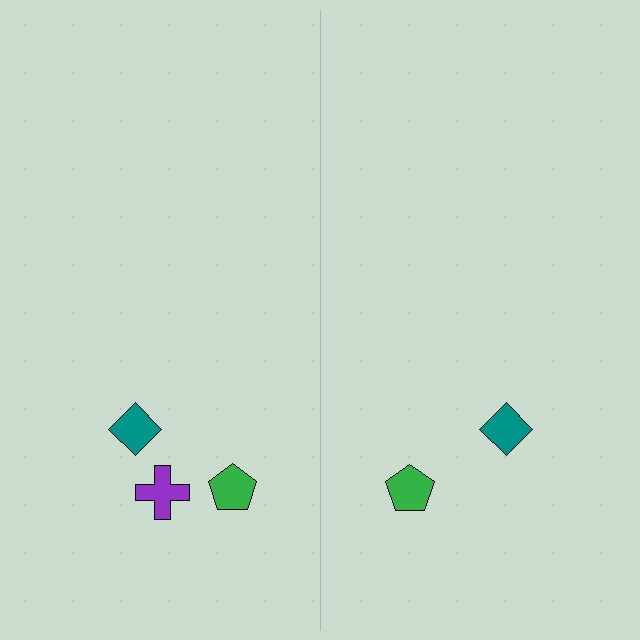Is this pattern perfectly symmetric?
No, the pattern is not perfectly symmetric. A purple cross is missing from the right side.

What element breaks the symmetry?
A purple cross is missing from the right side.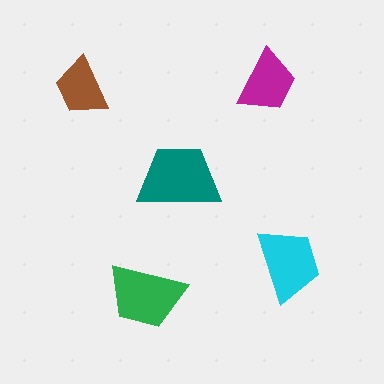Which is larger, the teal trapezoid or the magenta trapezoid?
The teal one.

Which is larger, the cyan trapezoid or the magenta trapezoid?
The cyan one.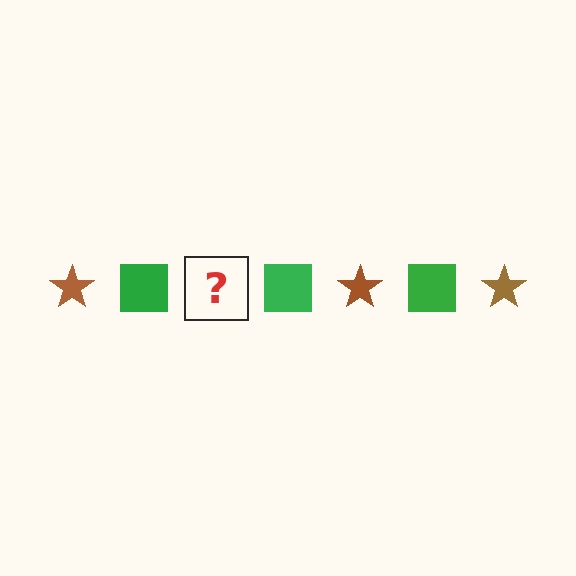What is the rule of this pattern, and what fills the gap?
The rule is that the pattern alternates between brown star and green square. The gap should be filled with a brown star.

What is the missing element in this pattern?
The missing element is a brown star.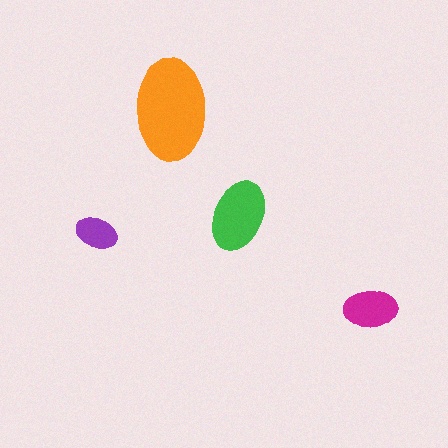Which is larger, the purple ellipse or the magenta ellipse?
The magenta one.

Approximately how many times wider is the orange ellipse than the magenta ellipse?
About 2 times wider.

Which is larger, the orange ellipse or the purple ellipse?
The orange one.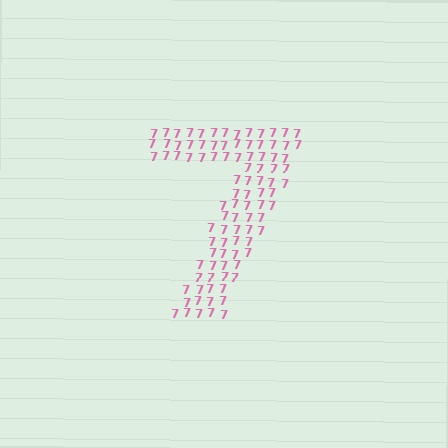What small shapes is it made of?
It is made of small digit 7's.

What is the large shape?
The large shape is the digit 7.